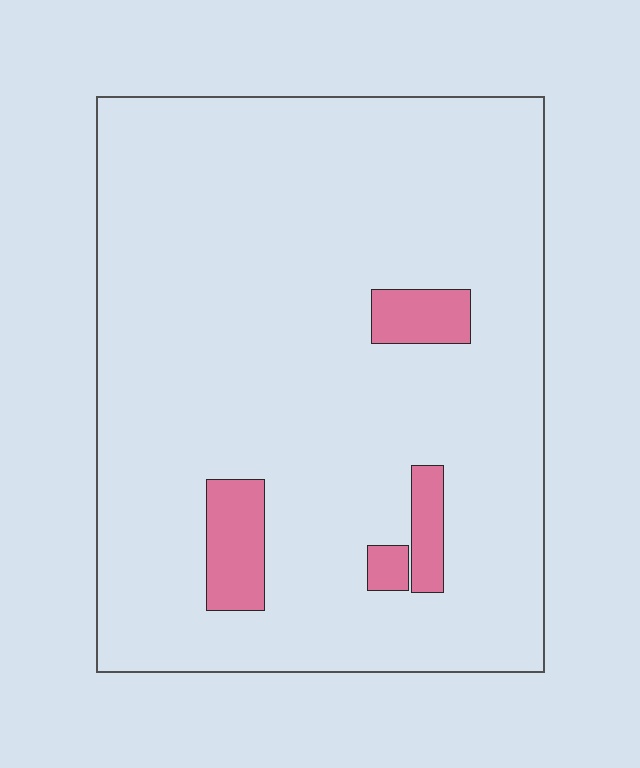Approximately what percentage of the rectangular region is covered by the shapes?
Approximately 10%.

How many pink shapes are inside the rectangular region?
4.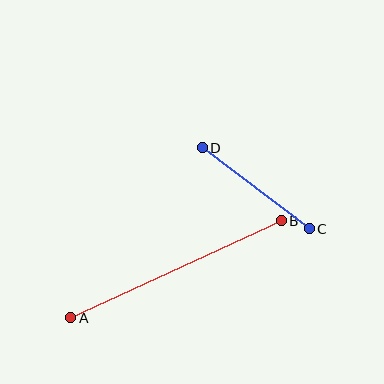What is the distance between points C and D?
The distance is approximately 134 pixels.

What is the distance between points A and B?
The distance is approximately 232 pixels.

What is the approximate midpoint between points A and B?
The midpoint is at approximately (176, 269) pixels.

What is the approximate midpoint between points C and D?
The midpoint is at approximately (256, 188) pixels.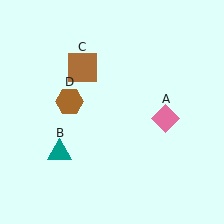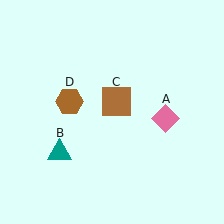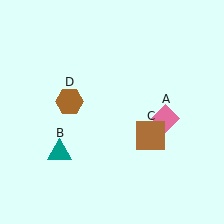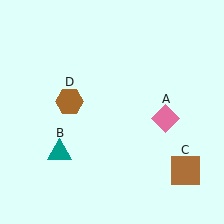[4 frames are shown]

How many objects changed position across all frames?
1 object changed position: brown square (object C).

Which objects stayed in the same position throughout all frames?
Pink diamond (object A) and teal triangle (object B) and brown hexagon (object D) remained stationary.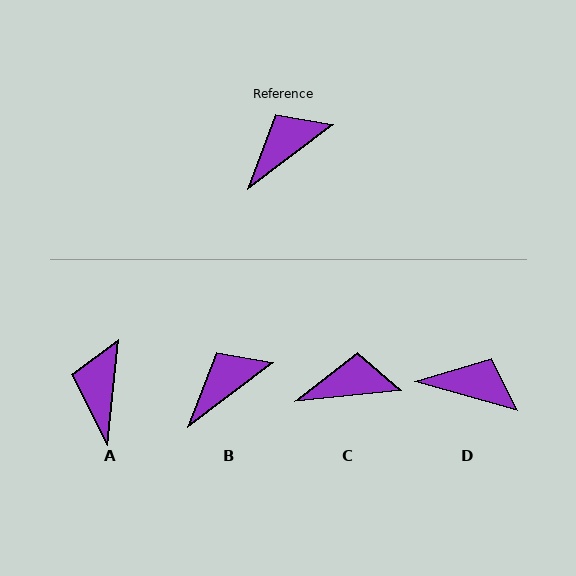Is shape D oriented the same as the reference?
No, it is off by about 53 degrees.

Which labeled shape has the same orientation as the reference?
B.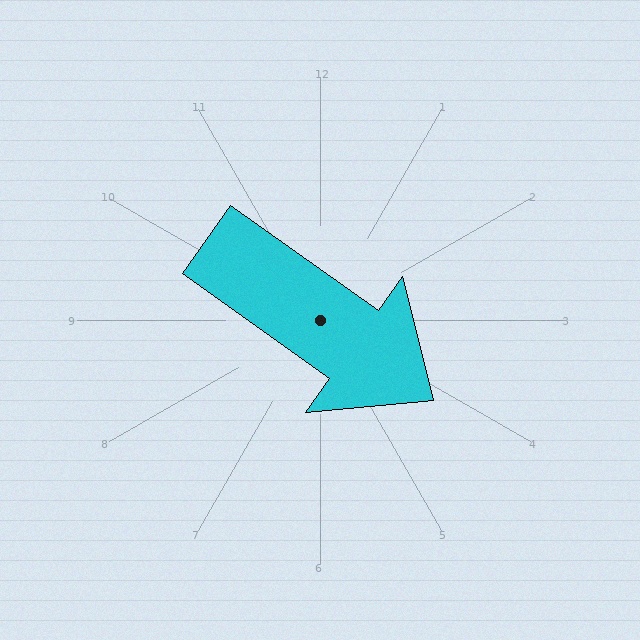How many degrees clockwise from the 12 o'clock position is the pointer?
Approximately 125 degrees.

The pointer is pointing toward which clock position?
Roughly 4 o'clock.